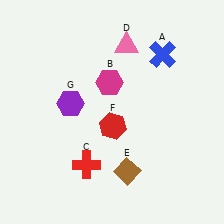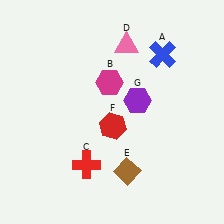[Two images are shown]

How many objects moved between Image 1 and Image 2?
1 object moved between the two images.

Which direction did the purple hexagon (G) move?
The purple hexagon (G) moved right.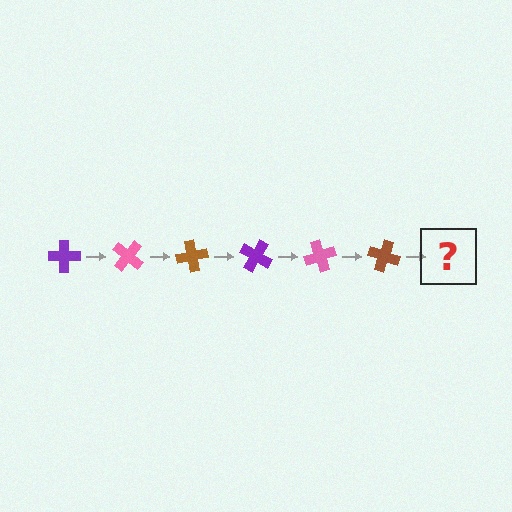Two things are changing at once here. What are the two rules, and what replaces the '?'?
The two rules are that it rotates 40 degrees each step and the color cycles through purple, pink, and brown. The '?' should be a purple cross, rotated 240 degrees from the start.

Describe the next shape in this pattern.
It should be a purple cross, rotated 240 degrees from the start.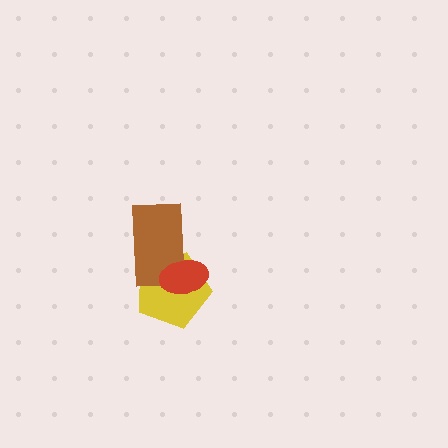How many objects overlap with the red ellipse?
2 objects overlap with the red ellipse.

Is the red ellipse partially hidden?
No, no other shape covers it.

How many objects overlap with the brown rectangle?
2 objects overlap with the brown rectangle.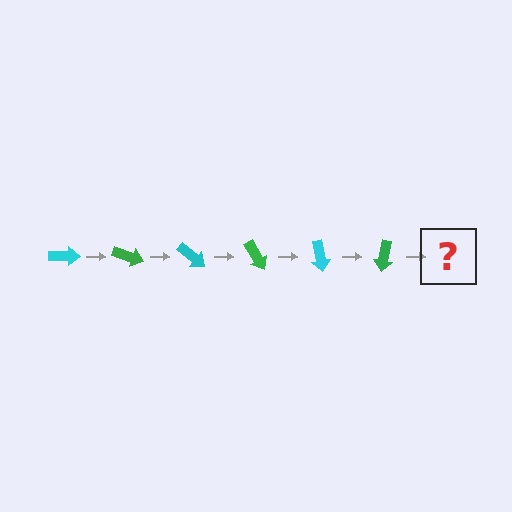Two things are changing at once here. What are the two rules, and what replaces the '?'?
The two rules are that it rotates 20 degrees each step and the color cycles through cyan and green. The '?' should be a cyan arrow, rotated 120 degrees from the start.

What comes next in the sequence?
The next element should be a cyan arrow, rotated 120 degrees from the start.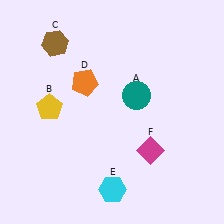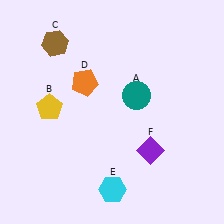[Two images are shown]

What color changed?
The diamond (F) changed from magenta in Image 1 to purple in Image 2.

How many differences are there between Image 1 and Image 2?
There is 1 difference between the two images.